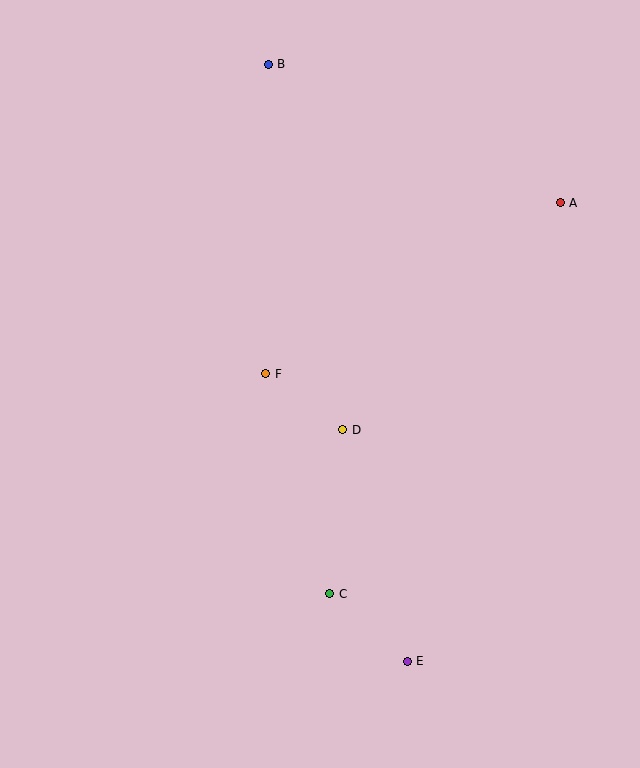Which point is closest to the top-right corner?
Point A is closest to the top-right corner.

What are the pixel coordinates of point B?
Point B is at (268, 64).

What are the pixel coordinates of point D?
Point D is at (343, 430).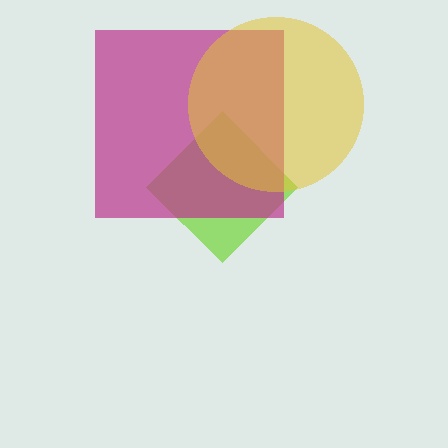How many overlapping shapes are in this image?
There are 3 overlapping shapes in the image.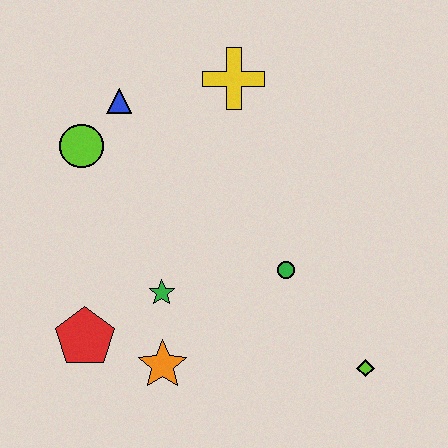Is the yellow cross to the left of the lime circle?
No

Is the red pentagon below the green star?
Yes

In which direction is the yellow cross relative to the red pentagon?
The yellow cross is above the red pentagon.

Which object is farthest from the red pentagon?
The yellow cross is farthest from the red pentagon.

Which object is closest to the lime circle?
The blue triangle is closest to the lime circle.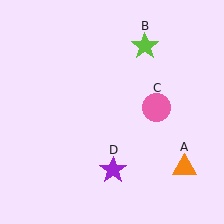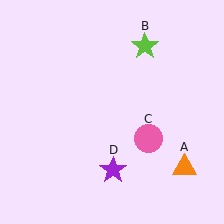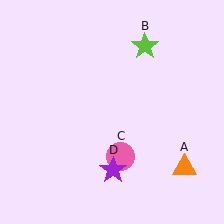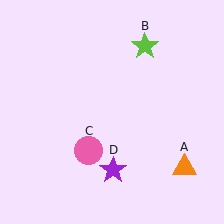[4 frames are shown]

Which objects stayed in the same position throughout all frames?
Orange triangle (object A) and lime star (object B) and purple star (object D) remained stationary.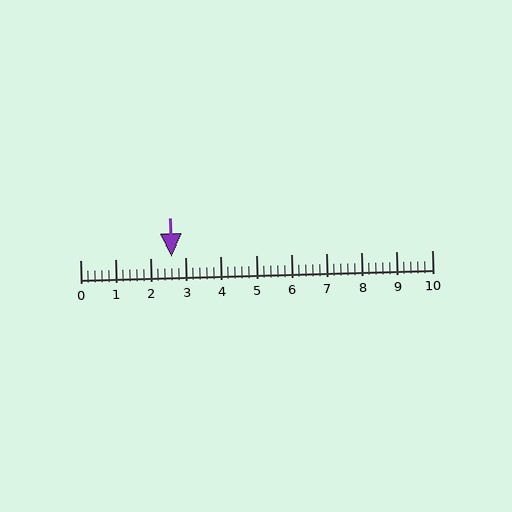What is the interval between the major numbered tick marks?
The major tick marks are spaced 1 units apart.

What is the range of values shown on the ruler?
The ruler shows values from 0 to 10.